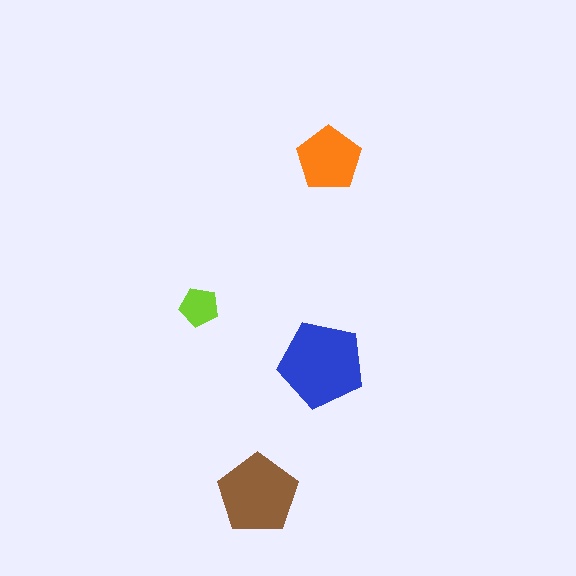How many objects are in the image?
There are 4 objects in the image.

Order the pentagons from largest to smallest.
the blue one, the brown one, the orange one, the lime one.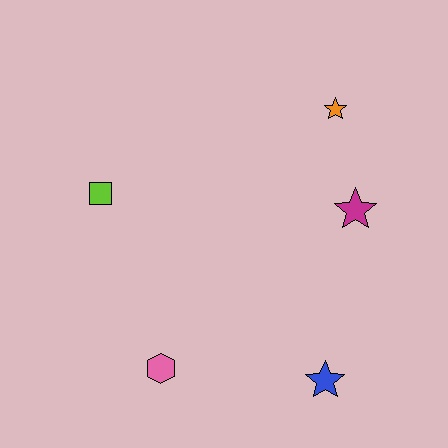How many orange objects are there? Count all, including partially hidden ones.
There is 1 orange object.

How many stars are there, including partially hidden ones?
There are 3 stars.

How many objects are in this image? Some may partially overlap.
There are 5 objects.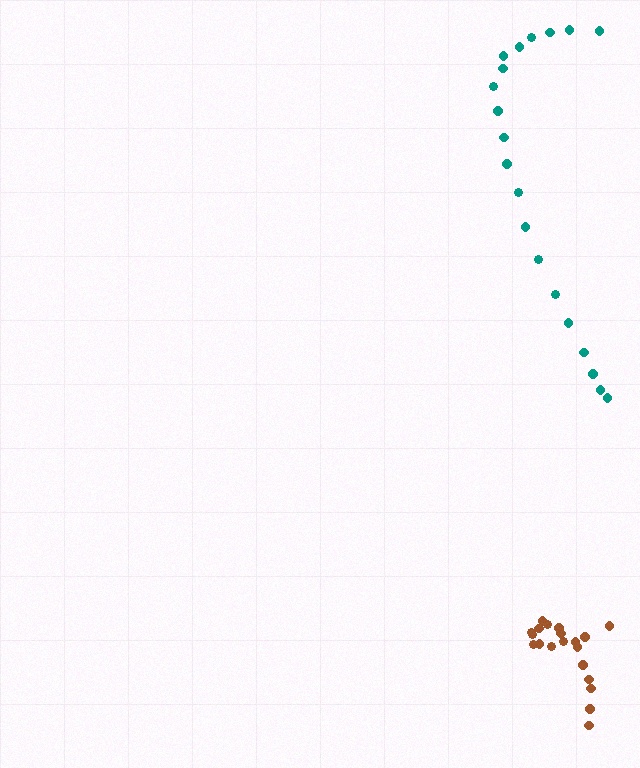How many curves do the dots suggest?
There are 2 distinct paths.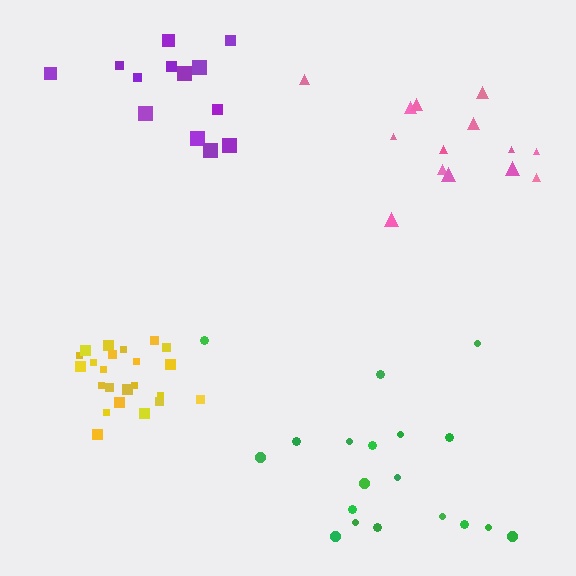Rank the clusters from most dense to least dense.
yellow, purple, pink, green.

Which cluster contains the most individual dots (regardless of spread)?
Yellow (23).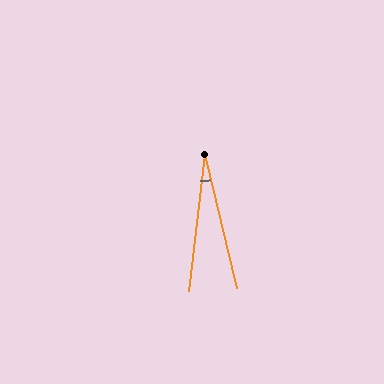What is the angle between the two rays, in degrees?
Approximately 20 degrees.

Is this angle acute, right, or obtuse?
It is acute.